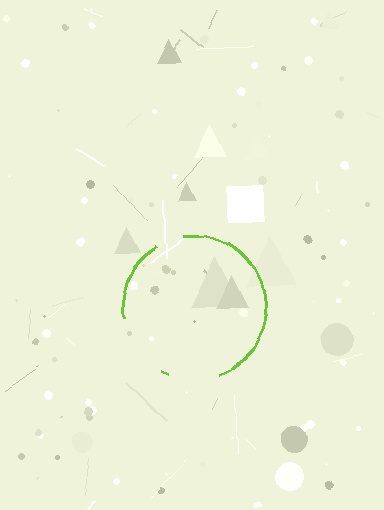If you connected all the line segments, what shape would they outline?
They would outline a circle.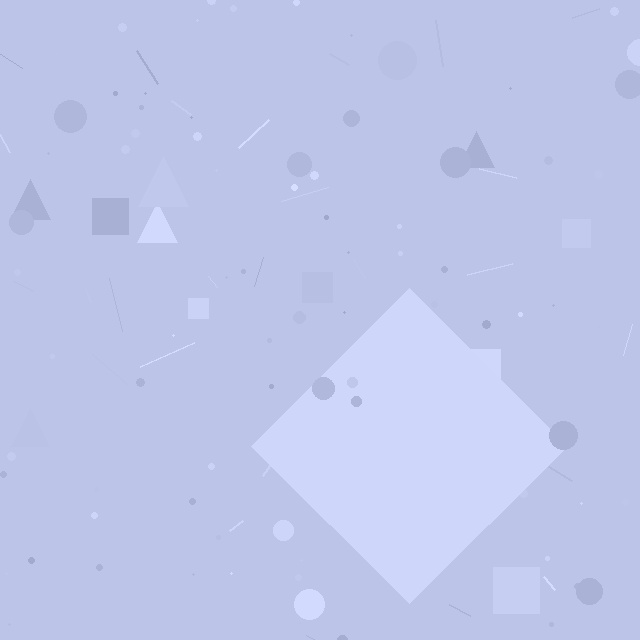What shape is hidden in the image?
A diamond is hidden in the image.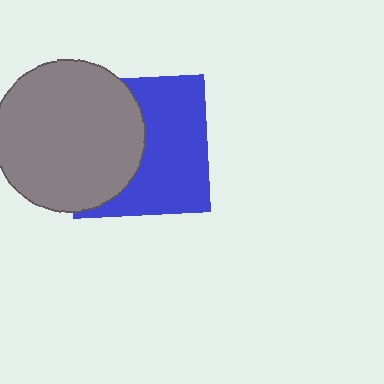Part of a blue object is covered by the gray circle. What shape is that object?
It is a square.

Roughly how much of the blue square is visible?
About half of it is visible (roughly 55%).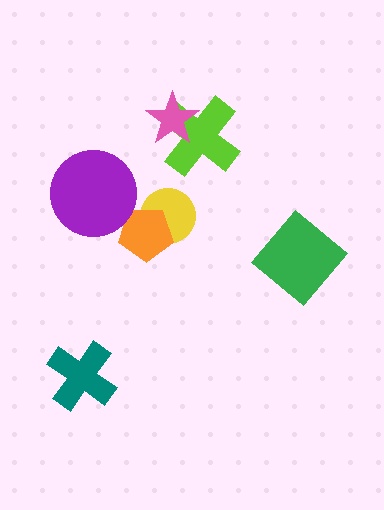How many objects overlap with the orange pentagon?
1 object overlaps with the orange pentagon.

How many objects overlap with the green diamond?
0 objects overlap with the green diamond.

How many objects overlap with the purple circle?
0 objects overlap with the purple circle.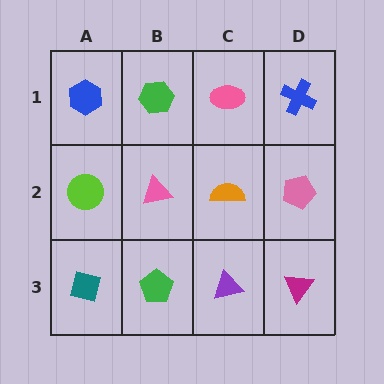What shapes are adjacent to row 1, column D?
A pink pentagon (row 2, column D), a pink ellipse (row 1, column C).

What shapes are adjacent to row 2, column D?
A blue cross (row 1, column D), a magenta triangle (row 3, column D), an orange semicircle (row 2, column C).